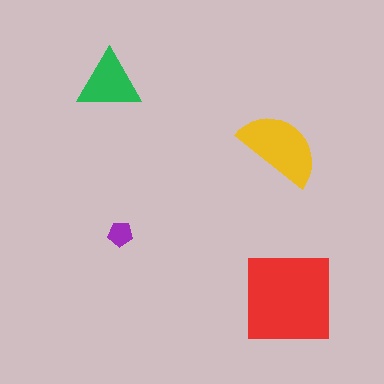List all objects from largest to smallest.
The red square, the yellow semicircle, the green triangle, the purple pentagon.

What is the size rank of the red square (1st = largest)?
1st.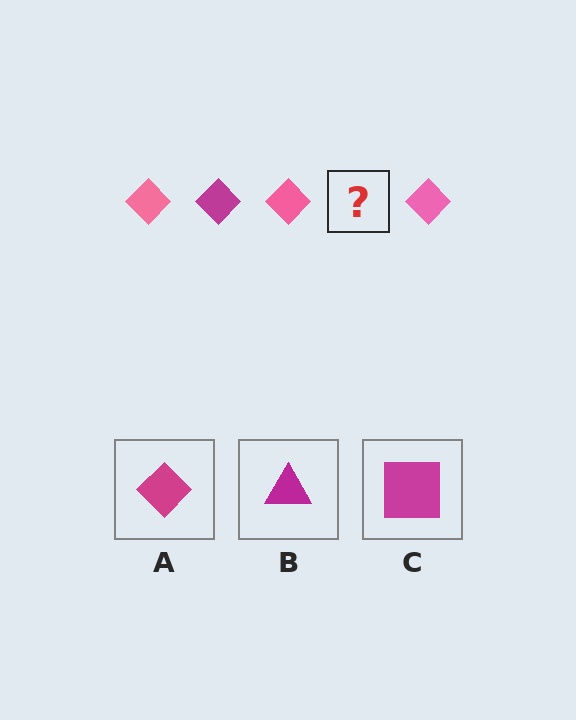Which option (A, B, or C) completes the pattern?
A.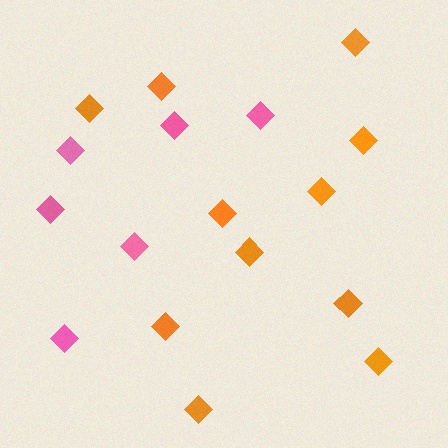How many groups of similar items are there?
There are 2 groups: one group of pink diamonds (6) and one group of orange diamonds (11).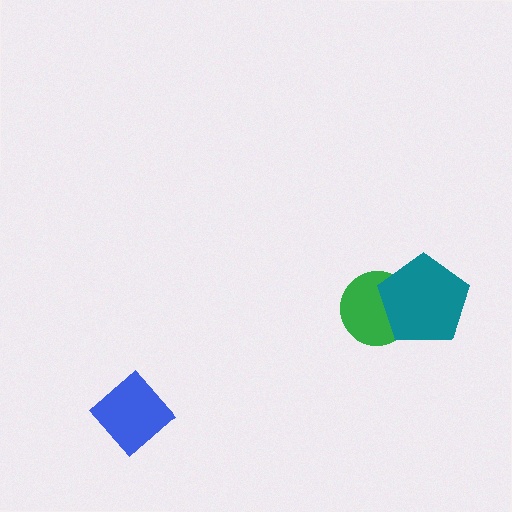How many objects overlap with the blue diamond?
0 objects overlap with the blue diamond.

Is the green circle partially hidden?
Yes, it is partially covered by another shape.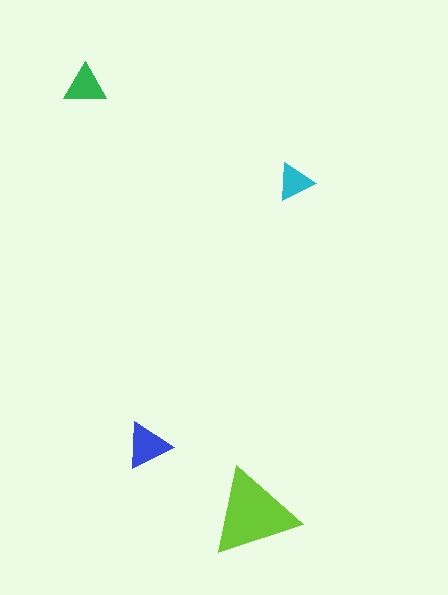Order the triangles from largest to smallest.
the lime one, the blue one, the green one, the cyan one.